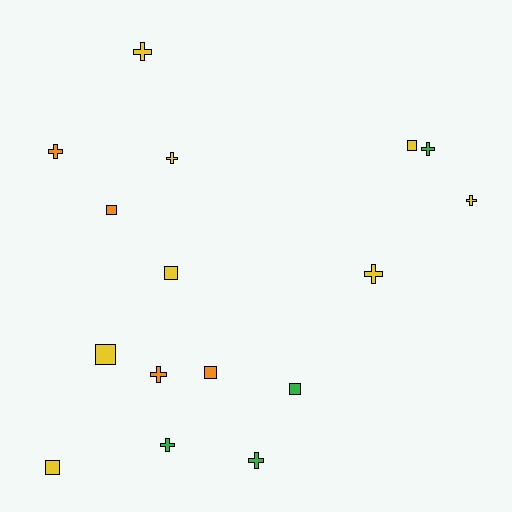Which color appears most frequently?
Yellow, with 8 objects.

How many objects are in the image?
There are 16 objects.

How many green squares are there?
There is 1 green square.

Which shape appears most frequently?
Cross, with 9 objects.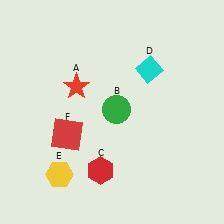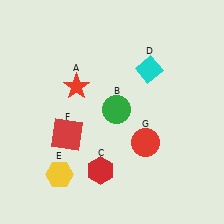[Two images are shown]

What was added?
A red circle (G) was added in Image 2.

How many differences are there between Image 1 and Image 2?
There is 1 difference between the two images.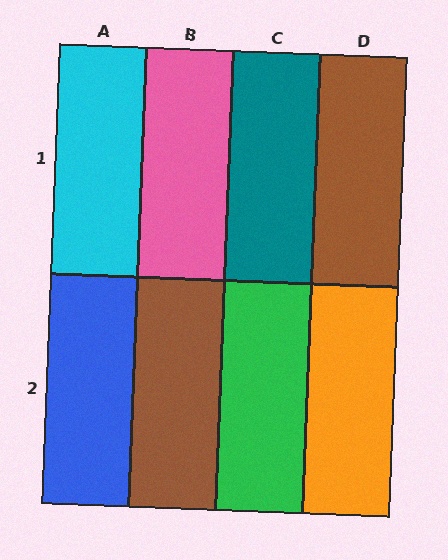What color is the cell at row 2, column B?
Brown.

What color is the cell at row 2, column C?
Green.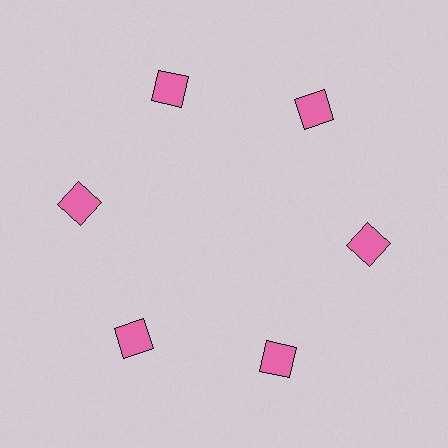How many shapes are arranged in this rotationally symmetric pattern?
There are 6 shapes, arranged in 6 groups of 1.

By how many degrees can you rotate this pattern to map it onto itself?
The pattern maps onto itself every 60 degrees of rotation.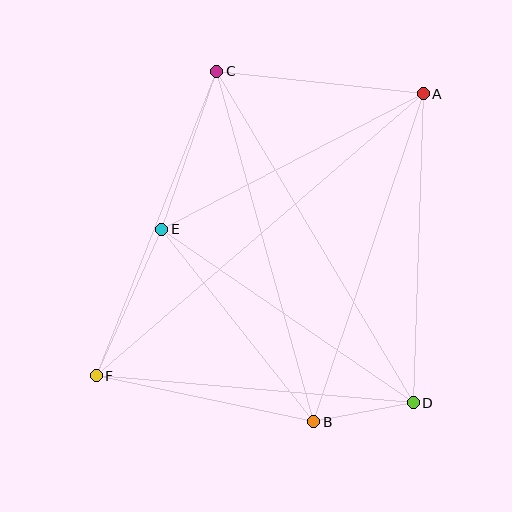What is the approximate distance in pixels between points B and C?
The distance between B and C is approximately 364 pixels.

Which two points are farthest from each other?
Points A and F are farthest from each other.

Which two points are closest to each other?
Points B and D are closest to each other.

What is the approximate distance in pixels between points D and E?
The distance between D and E is approximately 306 pixels.